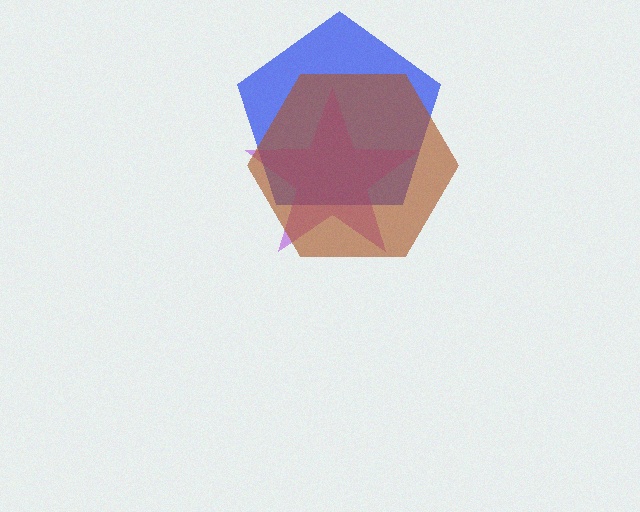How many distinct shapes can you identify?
There are 3 distinct shapes: a blue pentagon, a purple star, a brown hexagon.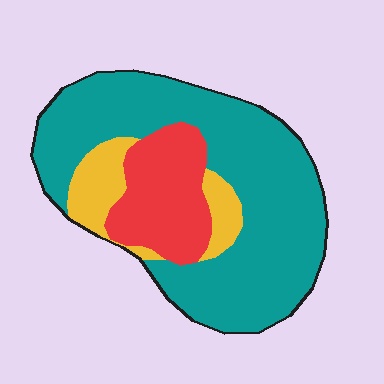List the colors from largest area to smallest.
From largest to smallest: teal, red, yellow.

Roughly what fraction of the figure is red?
Red covers roughly 20% of the figure.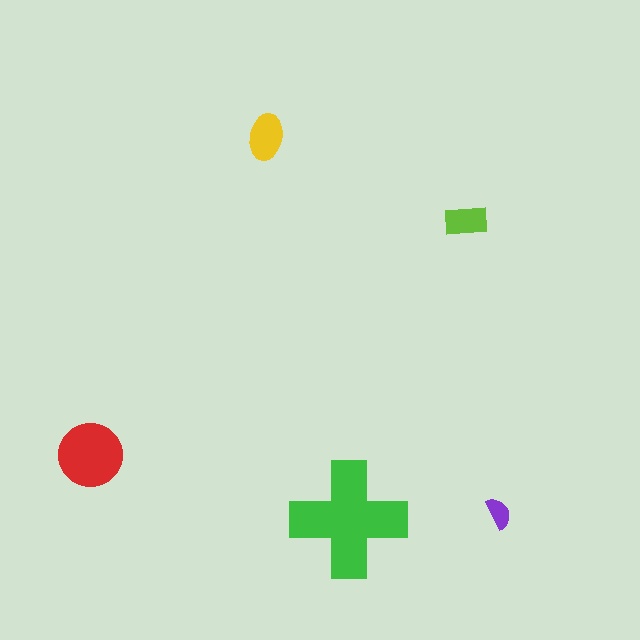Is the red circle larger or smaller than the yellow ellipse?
Larger.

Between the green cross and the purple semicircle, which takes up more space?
The green cross.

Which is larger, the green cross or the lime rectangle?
The green cross.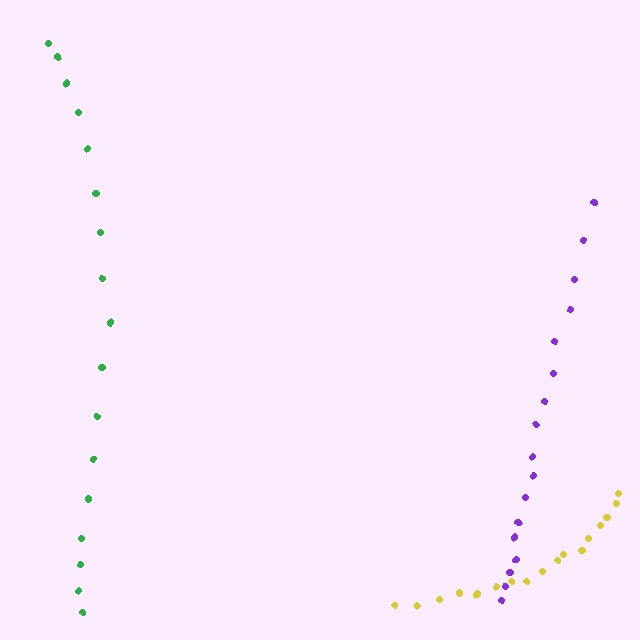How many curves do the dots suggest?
There are 3 distinct paths.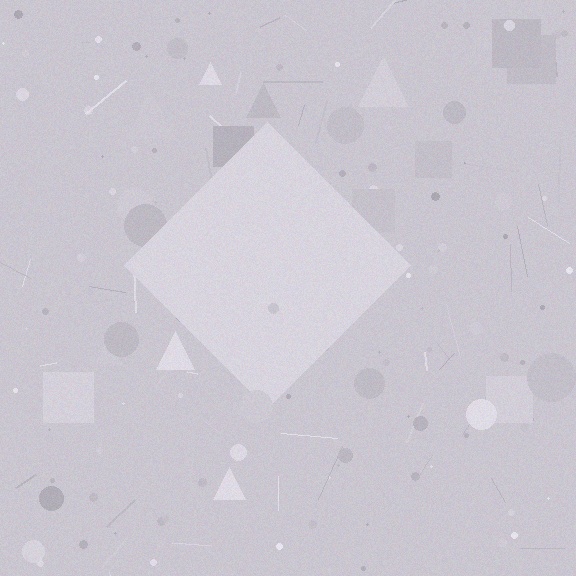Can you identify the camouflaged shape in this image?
The camouflaged shape is a diamond.